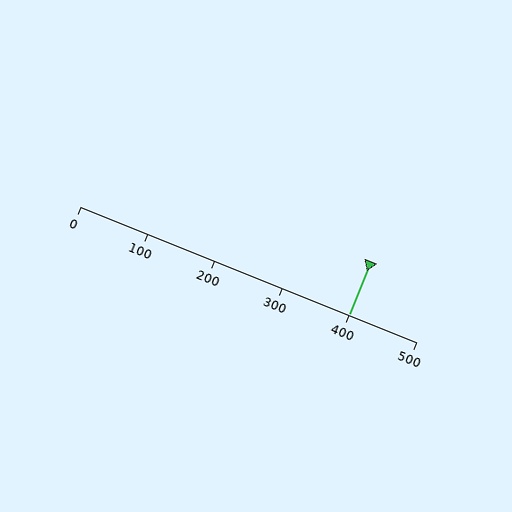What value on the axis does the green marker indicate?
The marker indicates approximately 400.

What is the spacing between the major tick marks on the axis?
The major ticks are spaced 100 apart.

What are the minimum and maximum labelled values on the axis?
The axis runs from 0 to 500.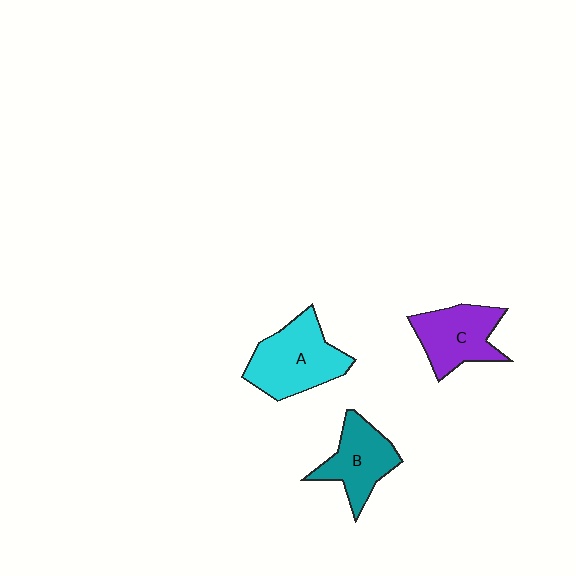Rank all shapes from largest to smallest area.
From largest to smallest: A (cyan), C (purple), B (teal).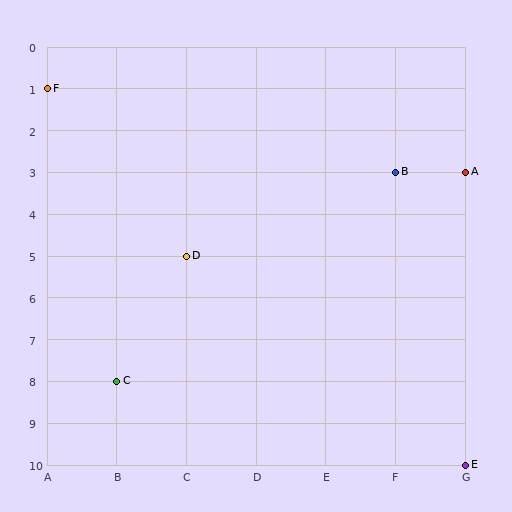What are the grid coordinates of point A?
Point A is at grid coordinates (G, 3).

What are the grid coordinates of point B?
Point B is at grid coordinates (F, 3).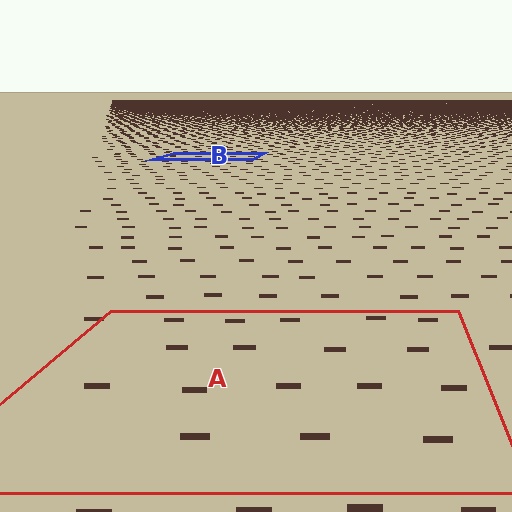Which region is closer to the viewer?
Region A is closer. The texture elements there are larger and more spread out.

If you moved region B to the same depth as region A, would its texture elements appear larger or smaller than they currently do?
They would appear larger. At a closer depth, the same texture elements are projected at a bigger on-screen size.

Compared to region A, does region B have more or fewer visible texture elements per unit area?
Region B has more texture elements per unit area — they are packed more densely because it is farther away.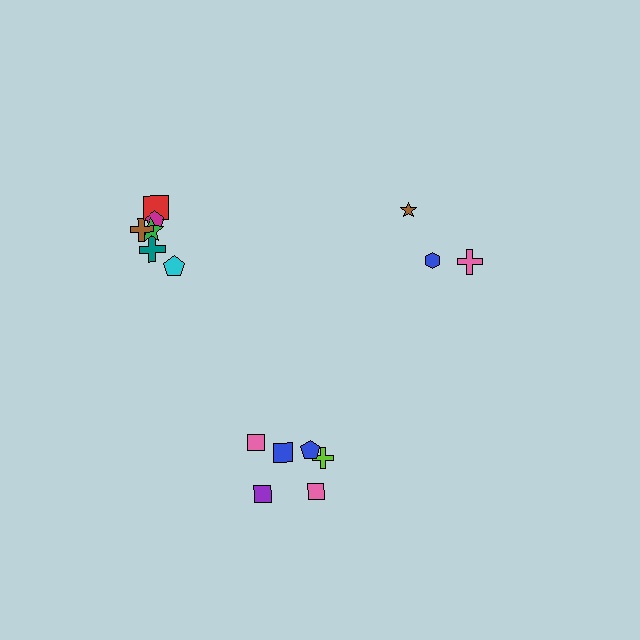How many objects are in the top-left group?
There are 6 objects.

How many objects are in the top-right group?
There are 3 objects.